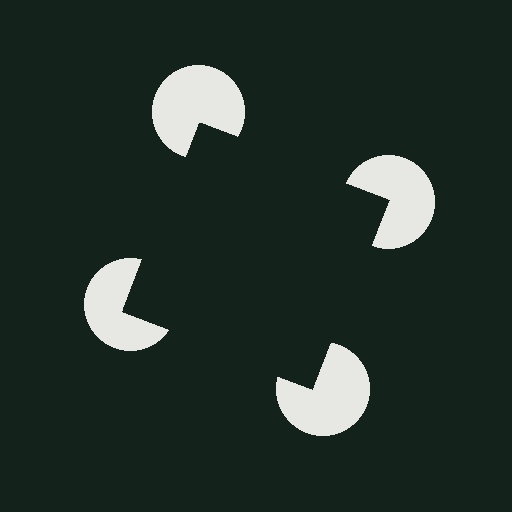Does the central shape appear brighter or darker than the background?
It typically appears slightly darker than the background, even though no actual brightness change is drawn.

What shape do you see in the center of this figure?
An illusory square — its edges are inferred from the aligned wedge cuts in the pac-man discs, not physically drawn.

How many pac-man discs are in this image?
There are 4 — one at each vertex of the illusory square.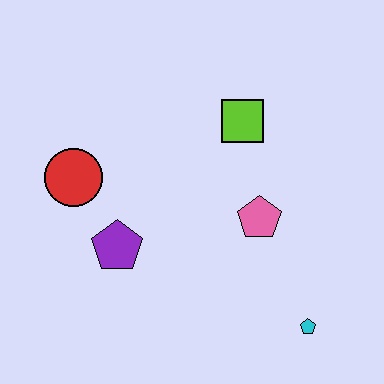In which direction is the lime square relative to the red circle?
The lime square is to the right of the red circle.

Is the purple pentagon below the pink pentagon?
Yes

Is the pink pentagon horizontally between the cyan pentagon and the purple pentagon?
Yes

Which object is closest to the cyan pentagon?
The pink pentagon is closest to the cyan pentagon.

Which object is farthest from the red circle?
The cyan pentagon is farthest from the red circle.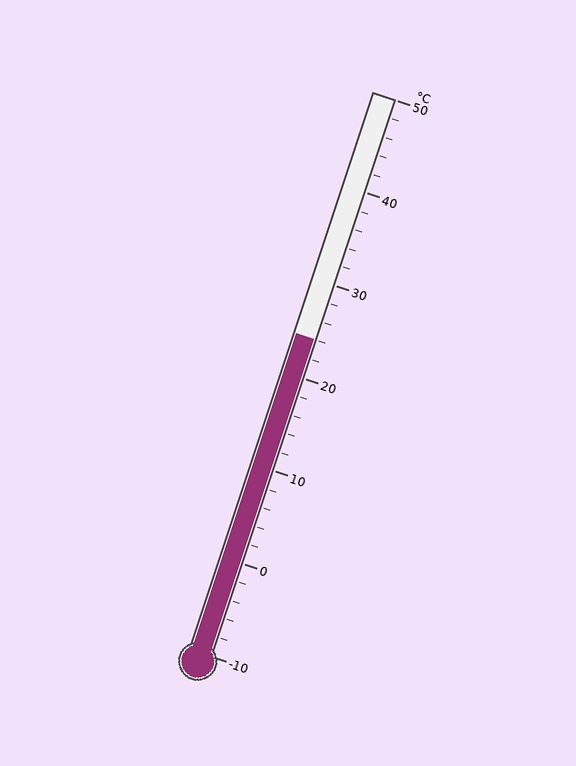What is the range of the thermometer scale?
The thermometer scale ranges from -10°C to 50°C.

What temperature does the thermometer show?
The thermometer shows approximately 24°C.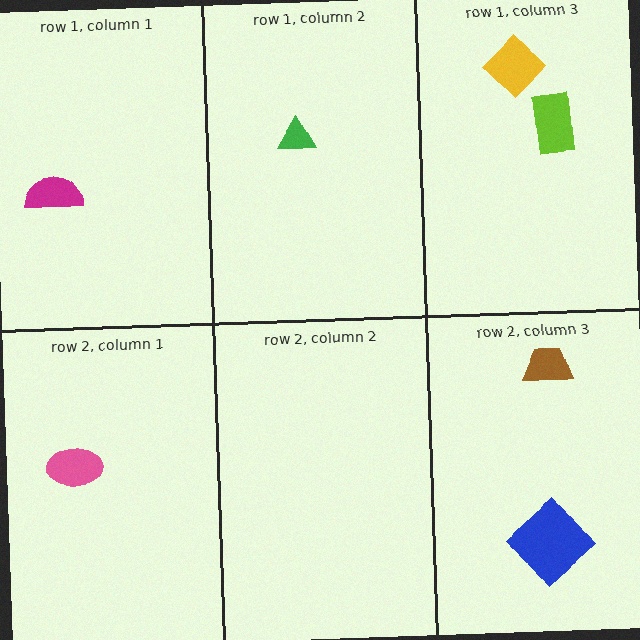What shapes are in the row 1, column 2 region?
The green triangle.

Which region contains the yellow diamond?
The row 1, column 3 region.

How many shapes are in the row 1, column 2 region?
1.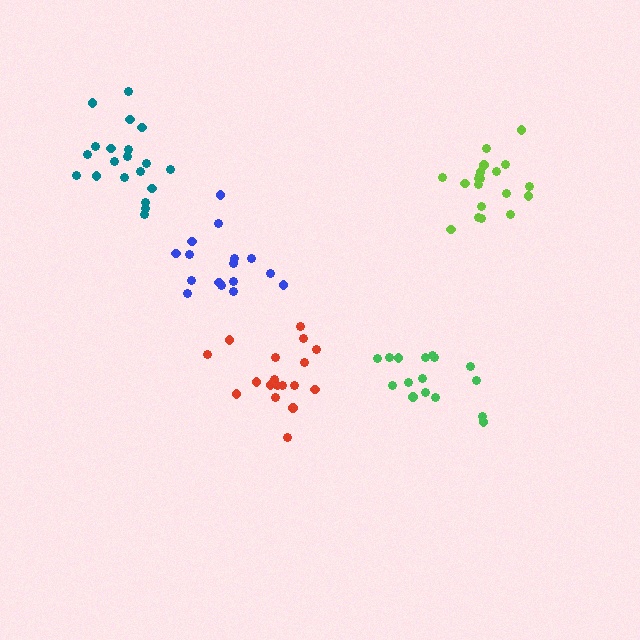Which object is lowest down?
The red cluster is bottommost.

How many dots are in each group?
Group 1: 20 dots, Group 2: 16 dots, Group 3: 16 dots, Group 4: 20 dots, Group 5: 18 dots (90 total).